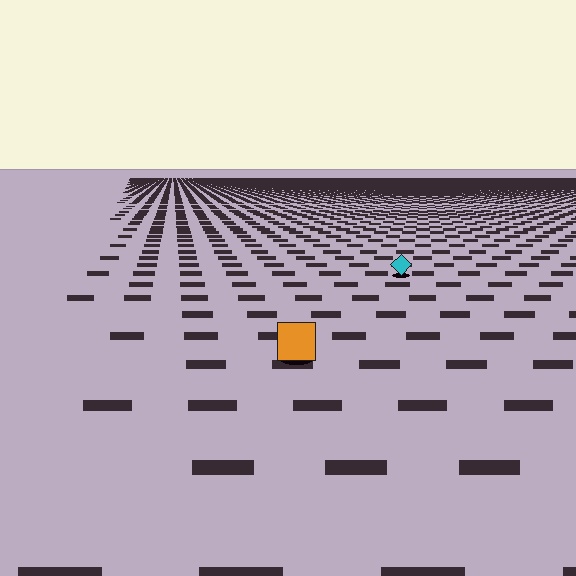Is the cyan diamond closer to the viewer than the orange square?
No. The orange square is closer — you can tell from the texture gradient: the ground texture is coarser near it.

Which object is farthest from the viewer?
The cyan diamond is farthest from the viewer. It appears smaller and the ground texture around it is denser.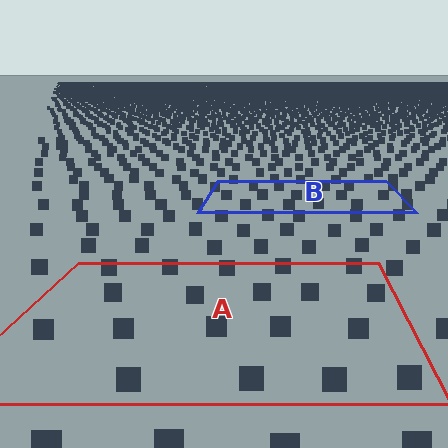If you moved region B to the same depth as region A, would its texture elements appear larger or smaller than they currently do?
They would appear larger. At a closer depth, the same texture elements are projected at a bigger on-screen size.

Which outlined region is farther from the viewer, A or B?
Region B is farther from the viewer — the texture elements inside it appear smaller and more densely packed.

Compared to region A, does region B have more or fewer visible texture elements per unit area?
Region B has more texture elements per unit area — they are packed more densely because it is farther away.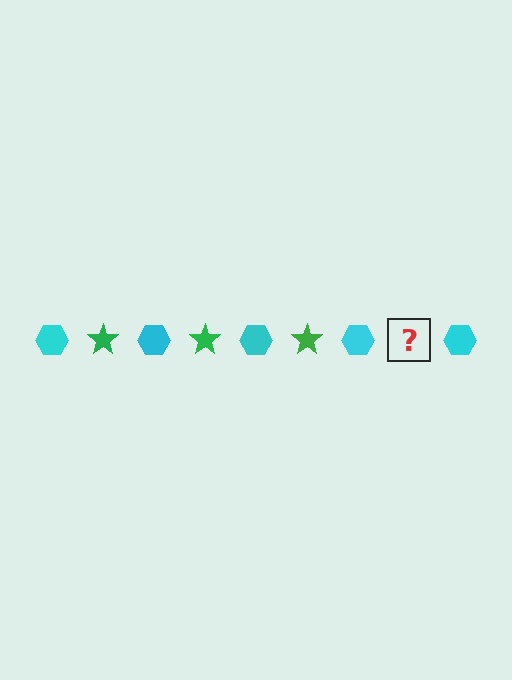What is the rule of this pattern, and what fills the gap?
The rule is that the pattern alternates between cyan hexagon and green star. The gap should be filled with a green star.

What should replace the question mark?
The question mark should be replaced with a green star.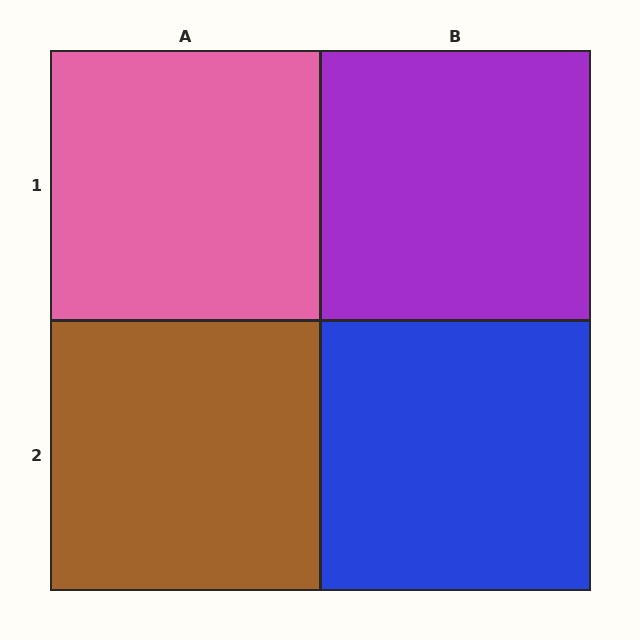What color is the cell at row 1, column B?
Purple.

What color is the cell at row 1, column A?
Pink.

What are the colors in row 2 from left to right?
Brown, blue.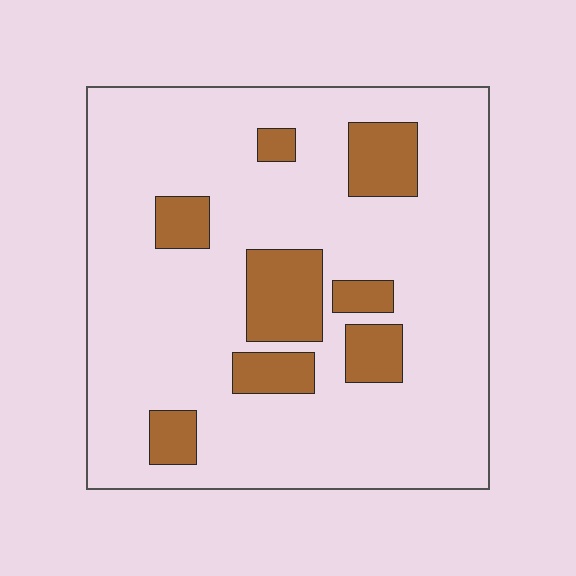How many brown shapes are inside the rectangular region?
8.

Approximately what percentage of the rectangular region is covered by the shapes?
Approximately 15%.